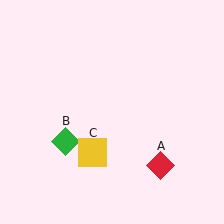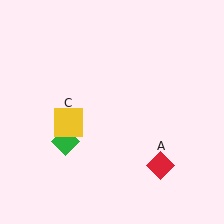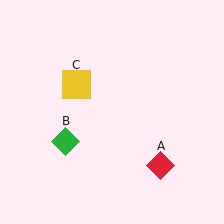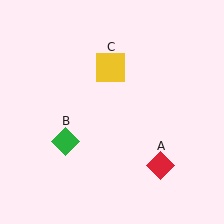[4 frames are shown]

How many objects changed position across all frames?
1 object changed position: yellow square (object C).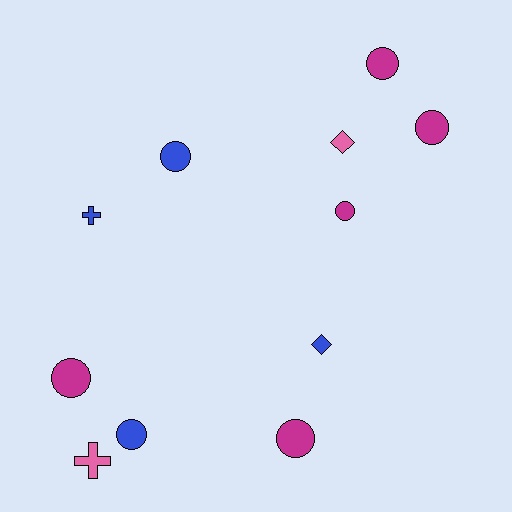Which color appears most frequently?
Magenta, with 5 objects.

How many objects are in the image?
There are 11 objects.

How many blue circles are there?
There are 2 blue circles.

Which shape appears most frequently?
Circle, with 7 objects.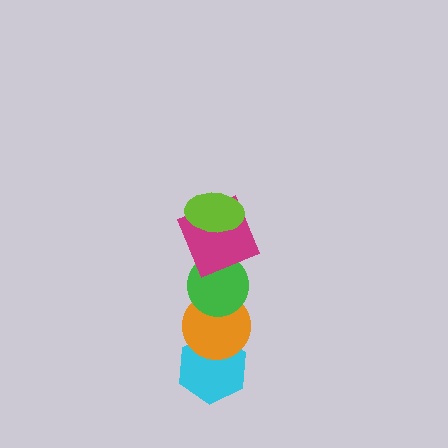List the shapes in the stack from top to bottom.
From top to bottom: the lime ellipse, the magenta square, the green circle, the orange circle, the cyan hexagon.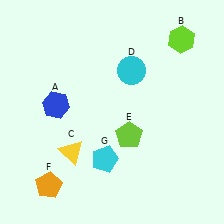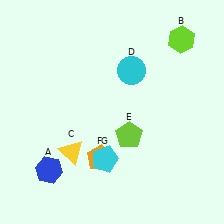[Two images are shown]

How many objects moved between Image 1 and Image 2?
2 objects moved between the two images.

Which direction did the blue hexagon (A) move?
The blue hexagon (A) moved down.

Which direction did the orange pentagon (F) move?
The orange pentagon (F) moved right.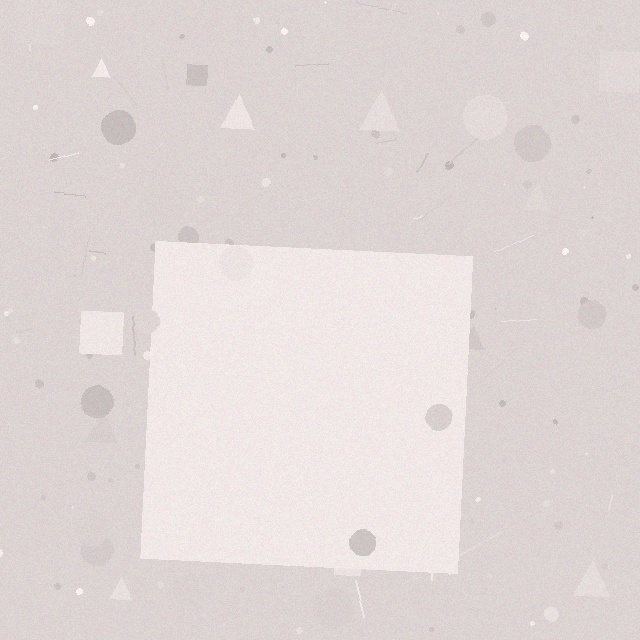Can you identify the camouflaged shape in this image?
The camouflaged shape is a square.